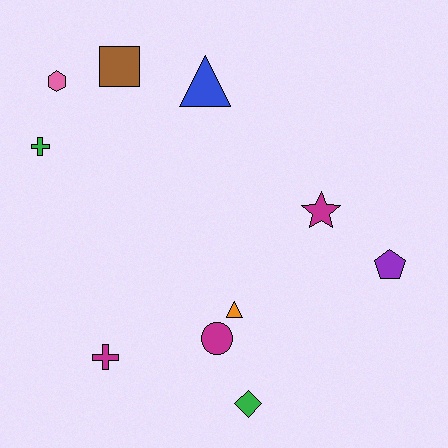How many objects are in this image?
There are 10 objects.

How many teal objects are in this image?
There are no teal objects.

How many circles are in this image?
There is 1 circle.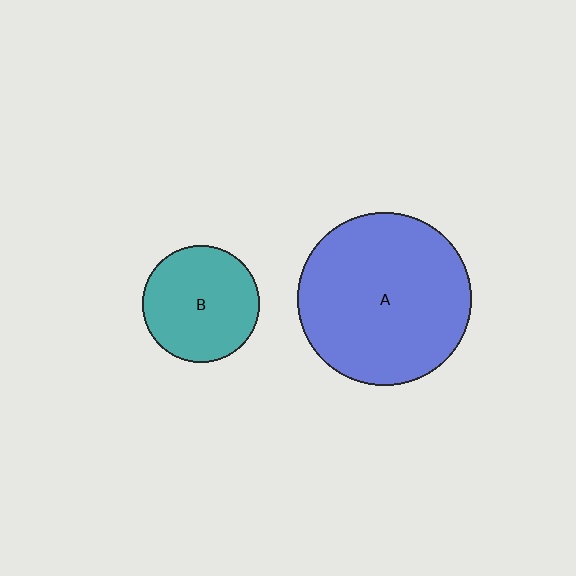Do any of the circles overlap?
No, none of the circles overlap.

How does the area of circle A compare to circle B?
Approximately 2.2 times.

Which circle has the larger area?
Circle A (blue).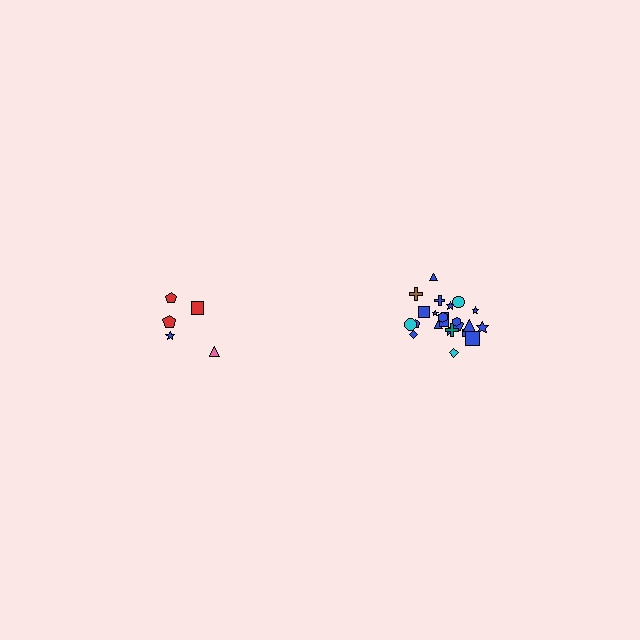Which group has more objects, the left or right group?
The right group.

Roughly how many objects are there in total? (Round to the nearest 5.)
Roughly 30 objects in total.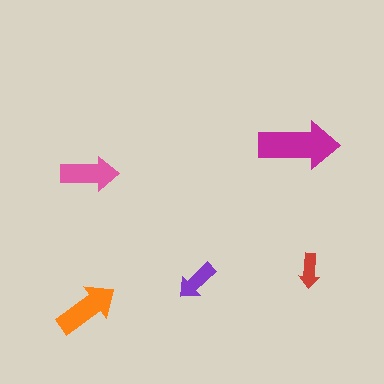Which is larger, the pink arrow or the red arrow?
The pink one.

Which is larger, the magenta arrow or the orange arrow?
The magenta one.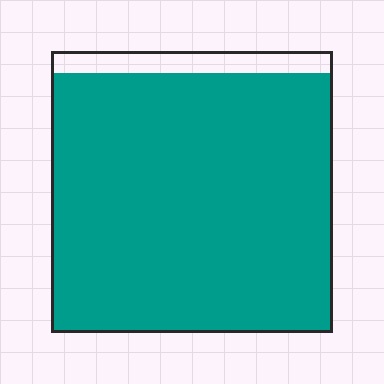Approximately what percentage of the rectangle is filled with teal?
Approximately 90%.